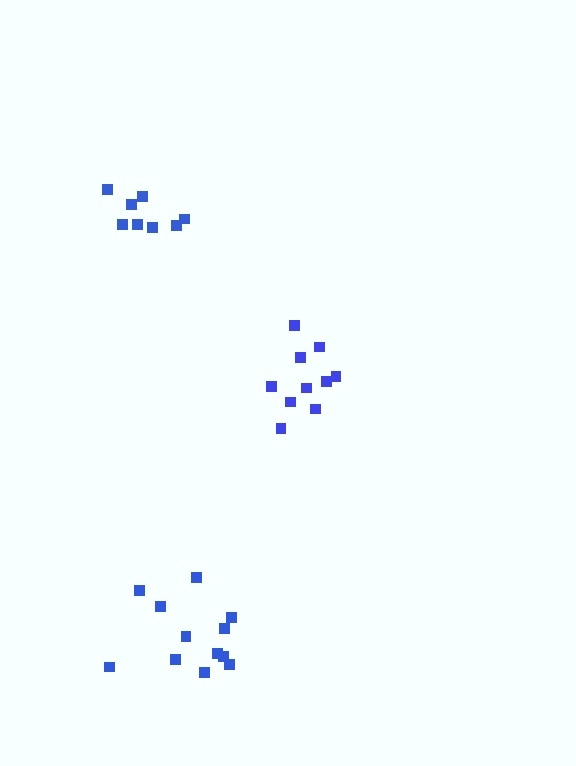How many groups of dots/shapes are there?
There are 3 groups.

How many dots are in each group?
Group 1: 12 dots, Group 2: 8 dots, Group 3: 10 dots (30 total).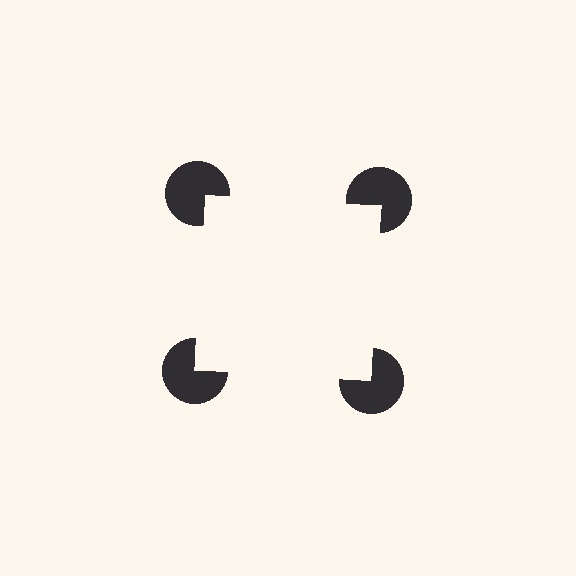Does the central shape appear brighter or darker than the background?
It typically appears slightly brighter than the background, even though no actual brightness change is drawn.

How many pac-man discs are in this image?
There are 4 — one at each vertex of the illusory square.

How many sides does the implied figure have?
4 sides.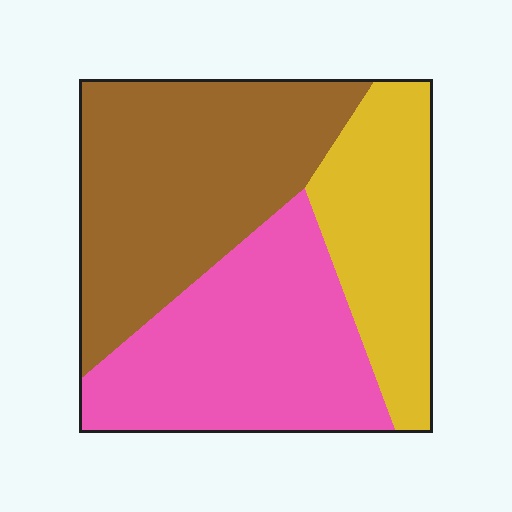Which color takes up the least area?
Yellow, at roughly 25%.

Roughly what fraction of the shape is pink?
Pink takes up between a third and a half of the shape.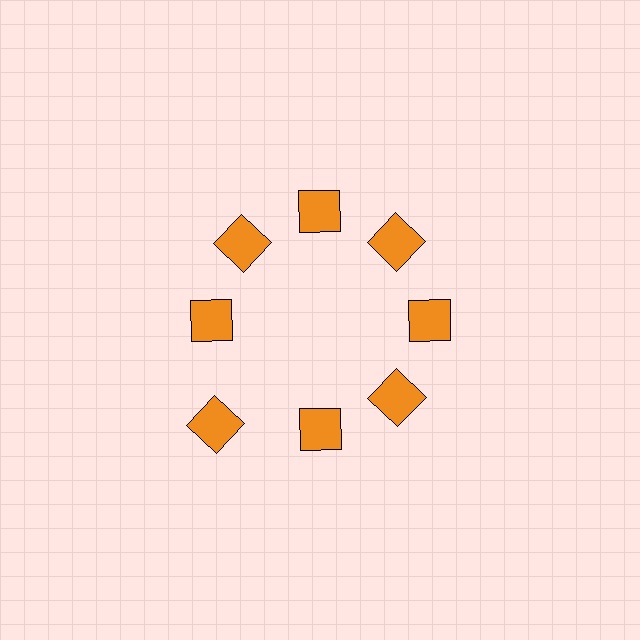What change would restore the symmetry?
The symmetry would be restored by moving it inward, back onto the ring so that all 8 squares sit at equal angles and equal distance from the center.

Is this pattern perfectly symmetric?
No. The 8 orange squares are arranged in a ring, but one element near the 8 o'clock position is pushed outward from the center, breaking the 8-fold rotational symmetry.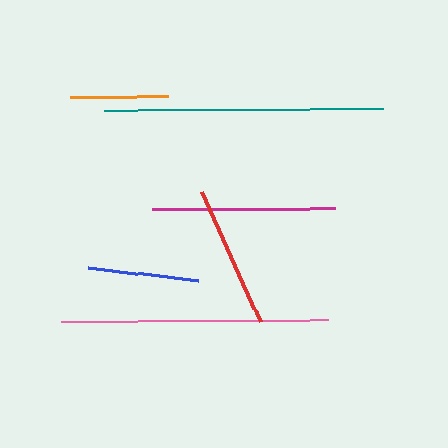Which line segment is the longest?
The teal line is the longest at approximately 278 pixels.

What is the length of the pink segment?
The pink segment is approximately 266 pixels long.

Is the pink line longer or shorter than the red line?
The pink line is longer than the red line.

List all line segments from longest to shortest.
From longest to shortest: teal, pink, magenta, red, blue, orange.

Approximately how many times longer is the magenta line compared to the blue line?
The magenta line is approximately 1.7 times the length of the blue line.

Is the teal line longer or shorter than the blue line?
The teal line is longer than the blue line.